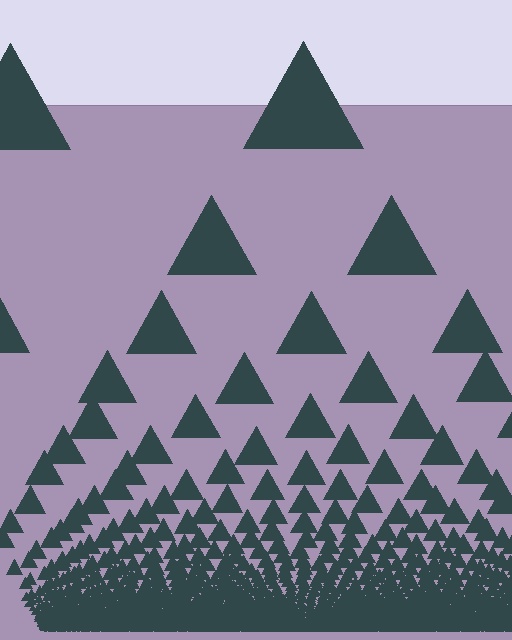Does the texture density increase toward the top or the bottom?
Density increases toward the bottom.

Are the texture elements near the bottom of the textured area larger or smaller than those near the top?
Smaller. The gradient is inverted — elements near the bottom are smaller and denser.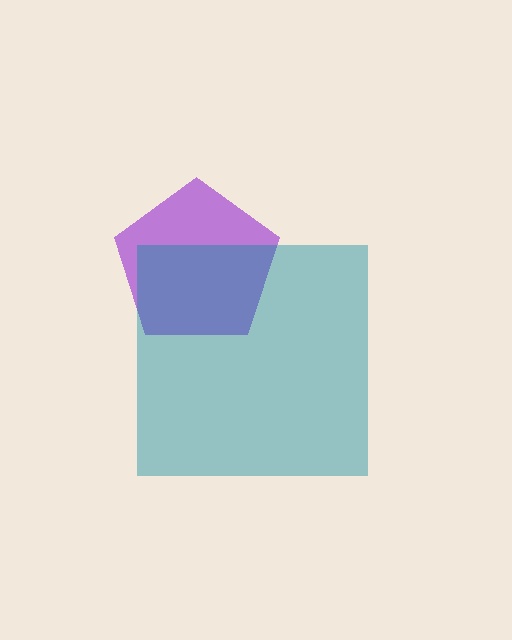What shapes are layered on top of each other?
The layered shapes are: a purple pentagon, a teal square.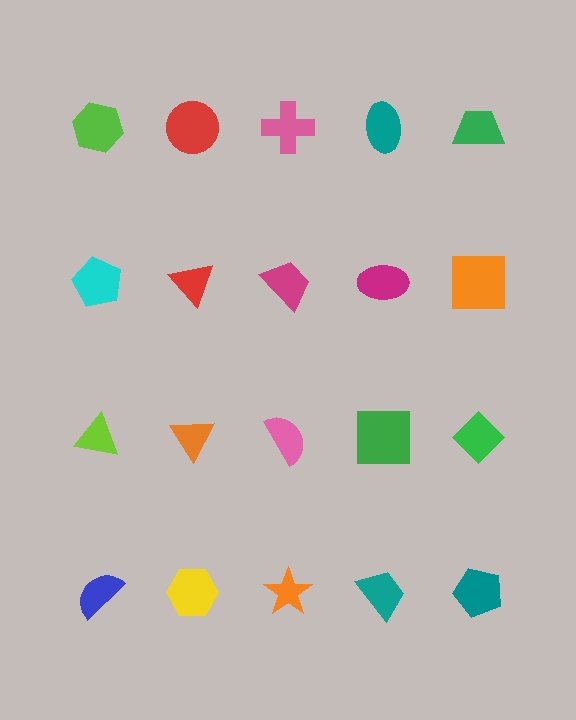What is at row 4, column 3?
An orange star.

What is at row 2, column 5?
An orange square.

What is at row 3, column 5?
A green diamond.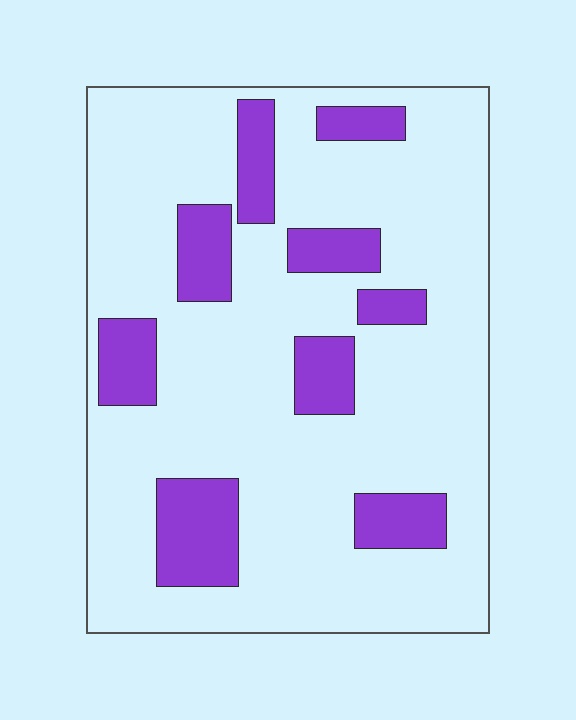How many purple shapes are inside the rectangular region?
9.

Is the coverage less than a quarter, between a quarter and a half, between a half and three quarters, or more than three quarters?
Less than a quarter.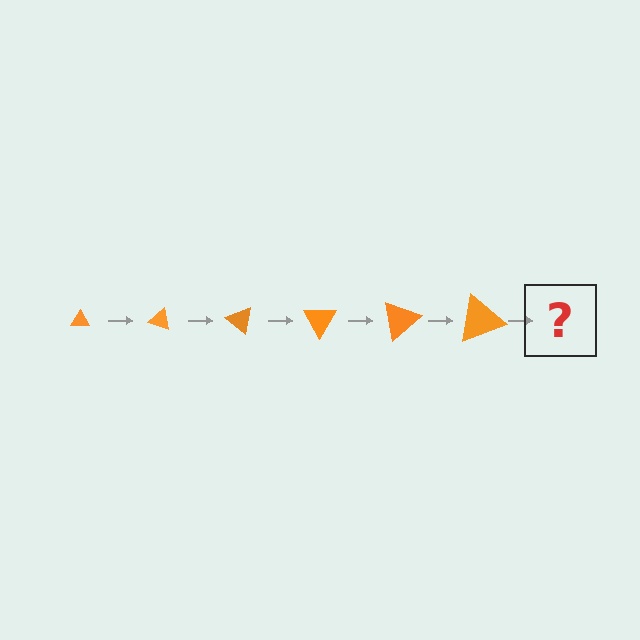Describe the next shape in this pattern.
It should be a triangle, larger than the previous one and rotated 120 degrees from the start.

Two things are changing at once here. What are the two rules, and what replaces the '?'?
The two rules are that the triangle grows larger each step and it rotates 20 degrees each step. The '?' should be a triangle, larger than the previous one and rotated 120 degrees from the start.